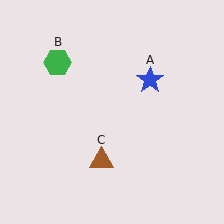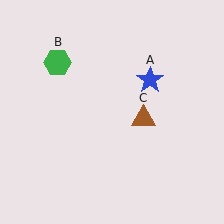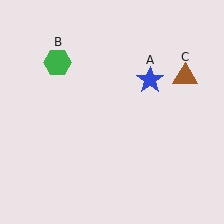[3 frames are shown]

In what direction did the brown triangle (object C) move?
The brown triangle (object C) moved up and to the right.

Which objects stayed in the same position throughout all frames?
Blue star (object A) and green hexagon (object B) remained stationary.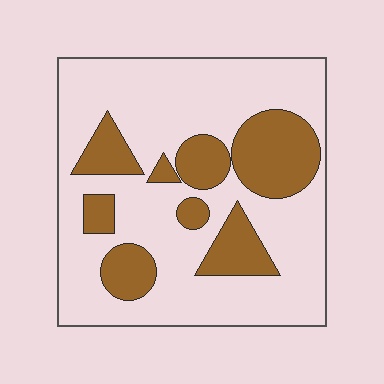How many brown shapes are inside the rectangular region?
8.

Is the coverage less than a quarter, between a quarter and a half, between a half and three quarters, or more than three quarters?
Between a quarter and a half.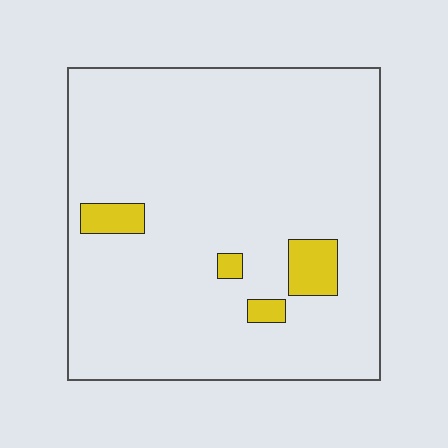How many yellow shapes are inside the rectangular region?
4.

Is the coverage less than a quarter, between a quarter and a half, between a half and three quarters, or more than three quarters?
Less than a quarter.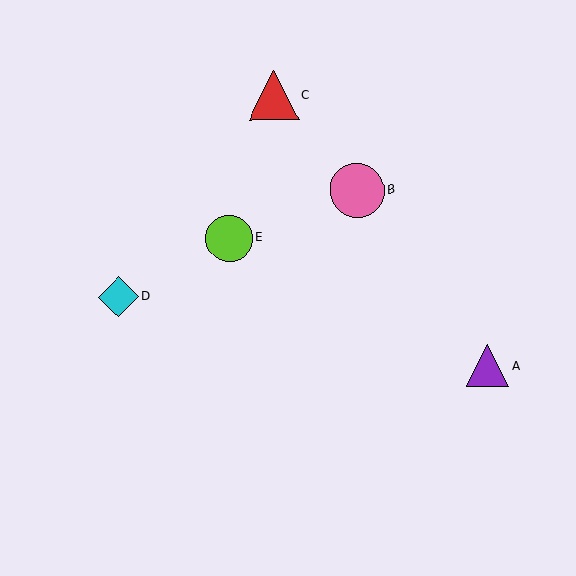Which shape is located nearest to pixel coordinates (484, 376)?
The purple triangle (labeled A) at (488, 366) is nearest to that location.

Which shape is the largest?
The pink circle (labeled B) is the largest.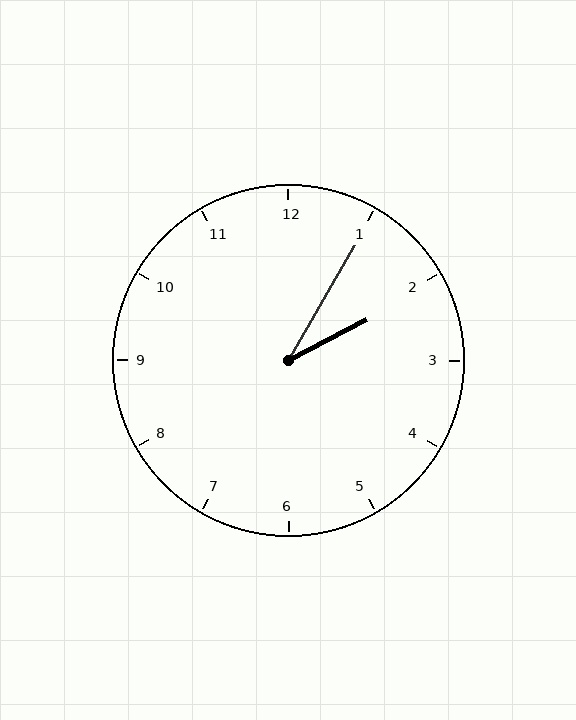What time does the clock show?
2:05.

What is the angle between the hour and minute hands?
Approximately 32 degrees.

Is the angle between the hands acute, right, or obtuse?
It is acute.